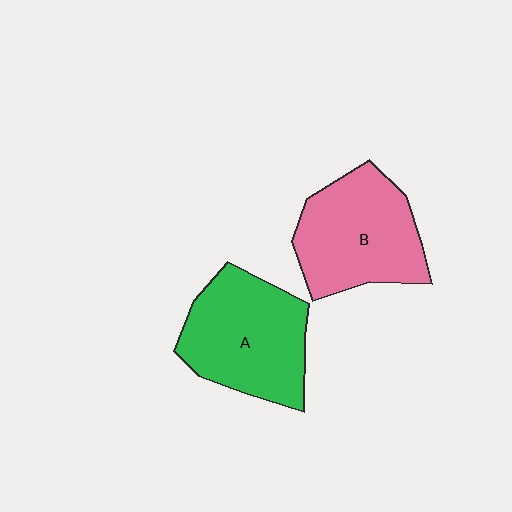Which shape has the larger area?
Shape A (green).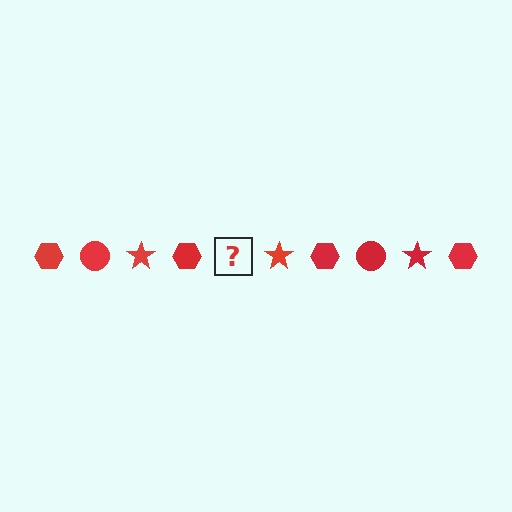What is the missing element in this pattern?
The missing element is a red circle.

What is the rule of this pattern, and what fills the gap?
The rule is that the pattern cycles through hexagon, circle, star shapes in red. The gap should be filled with a red circle.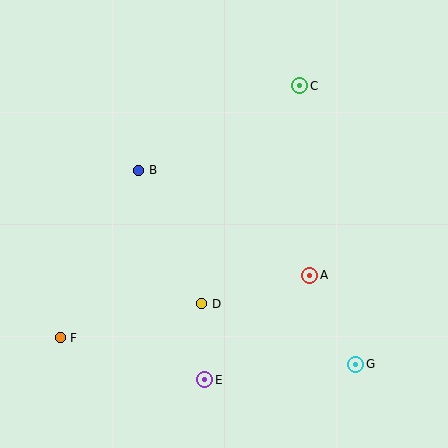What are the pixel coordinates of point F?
Point F is at (60, 338).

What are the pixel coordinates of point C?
Point C is at (300, 86).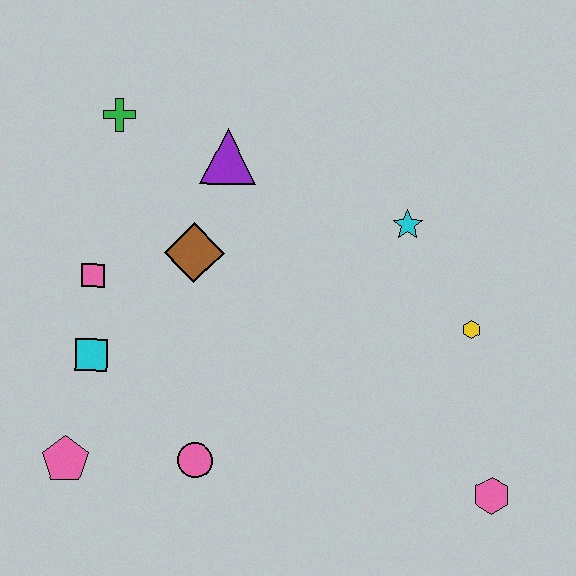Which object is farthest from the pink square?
The pink hexagon is farthest from the pink square.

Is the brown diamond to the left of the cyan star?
Yes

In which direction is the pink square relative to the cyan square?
The pink square is above the cyan square.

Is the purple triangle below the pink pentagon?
No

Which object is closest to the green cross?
The purple triangle is closest to the green cross.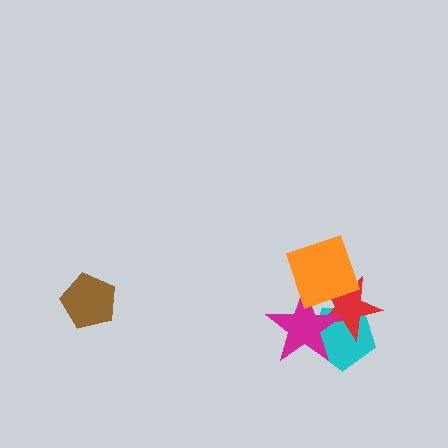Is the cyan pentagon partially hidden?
Yes, it is partially covered by another shape.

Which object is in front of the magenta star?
The orange diamond is in front of the magenta star.